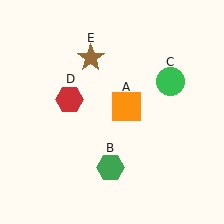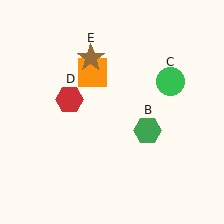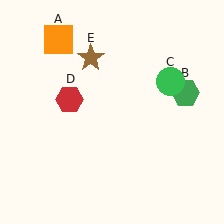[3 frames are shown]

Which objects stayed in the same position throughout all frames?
Green circle (object C) and red hexagon (object D) and brown star (object E) remained stationary.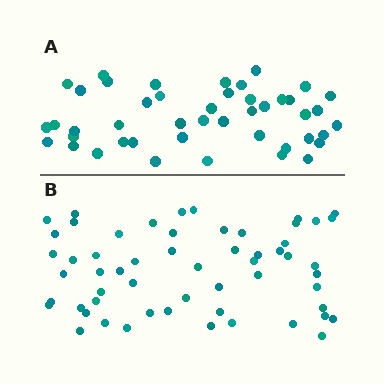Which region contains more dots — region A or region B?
Region B (the bottom region) has more dots.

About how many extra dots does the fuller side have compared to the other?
Region B has roughly 12 or so more dots than region A.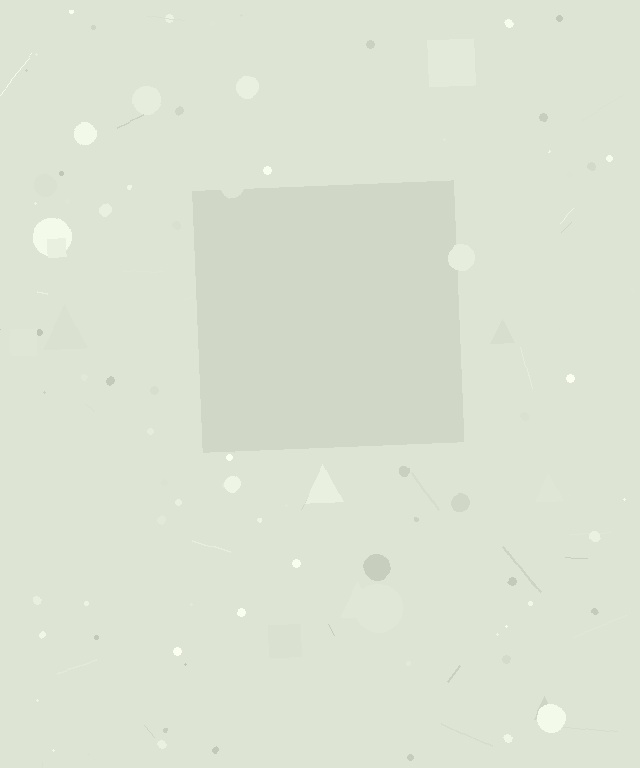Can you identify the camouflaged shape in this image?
The camouflaged shape is a square.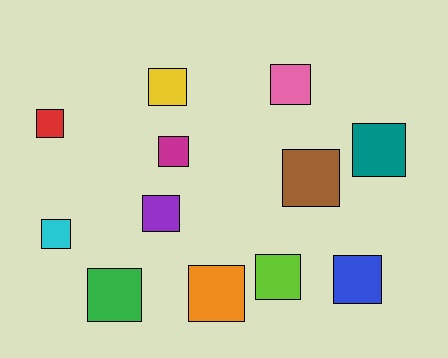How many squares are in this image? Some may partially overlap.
There are 12 squares.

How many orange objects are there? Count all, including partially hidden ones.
There is 1 orange object.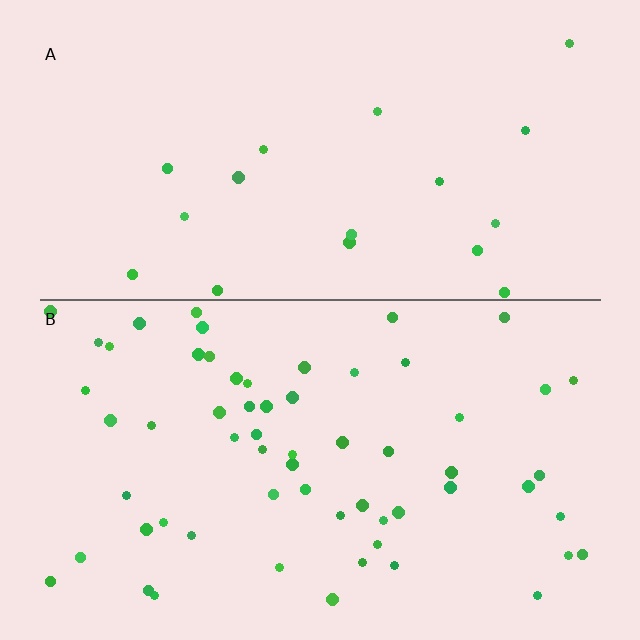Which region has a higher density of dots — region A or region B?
B (the bottom).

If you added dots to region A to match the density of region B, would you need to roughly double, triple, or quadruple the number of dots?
Approximately triple.